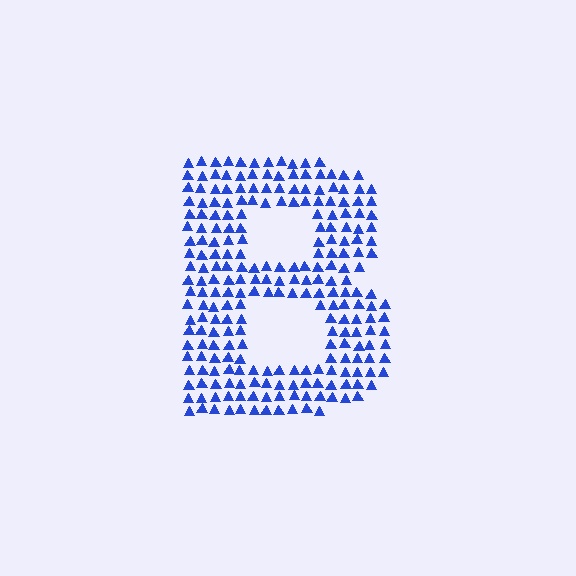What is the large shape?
The large shape is the letter B.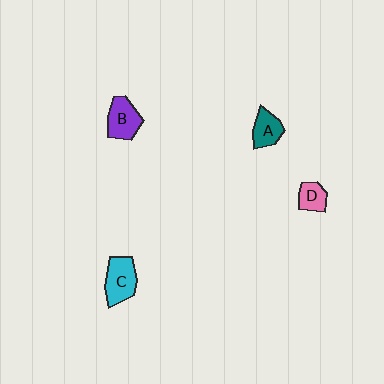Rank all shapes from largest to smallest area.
From largest to smallest: C (cyan), B (purple), A (teal), D (pink).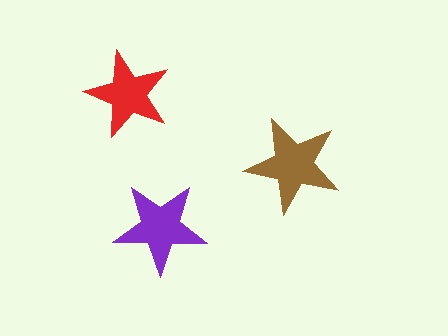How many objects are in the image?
There are 3 objects in the image.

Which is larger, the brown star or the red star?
The brown one.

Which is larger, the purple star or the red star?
The purple one.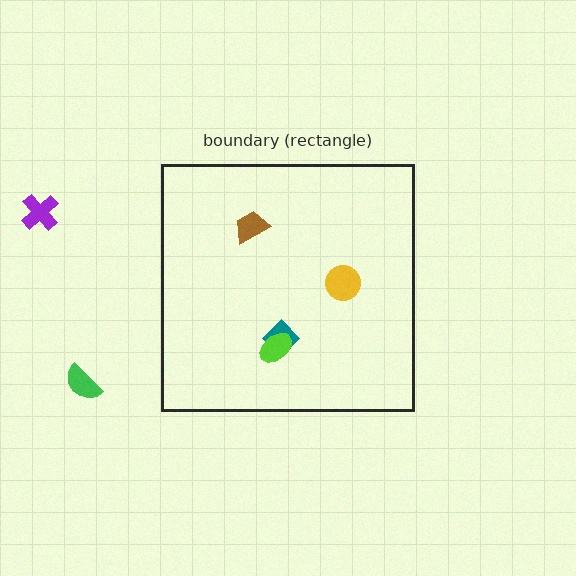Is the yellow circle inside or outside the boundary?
Inside.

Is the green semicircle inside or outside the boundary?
Outside.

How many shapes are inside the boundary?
4 inside, 2 outside.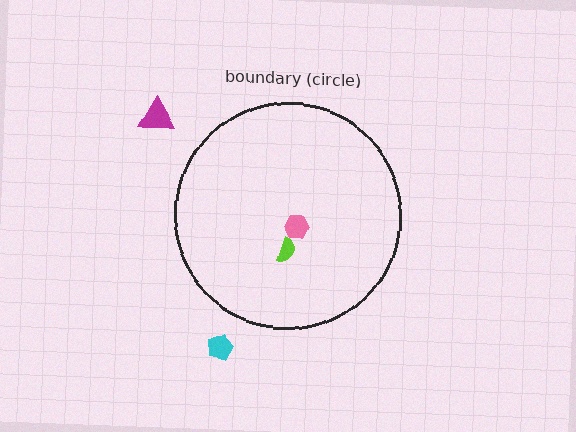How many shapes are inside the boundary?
2 inside, 2 outside.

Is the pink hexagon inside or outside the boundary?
Inside.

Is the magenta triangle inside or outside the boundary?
Outside.